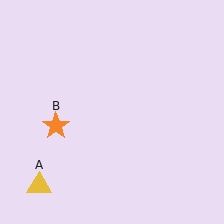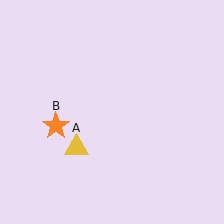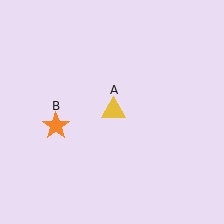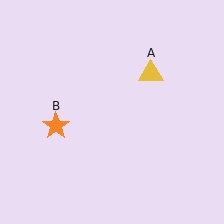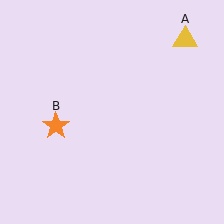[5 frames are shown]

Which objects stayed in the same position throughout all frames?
Orange star (object B) remained stationary.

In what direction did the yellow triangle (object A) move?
The yellow triangle (object A) moved up and to the right.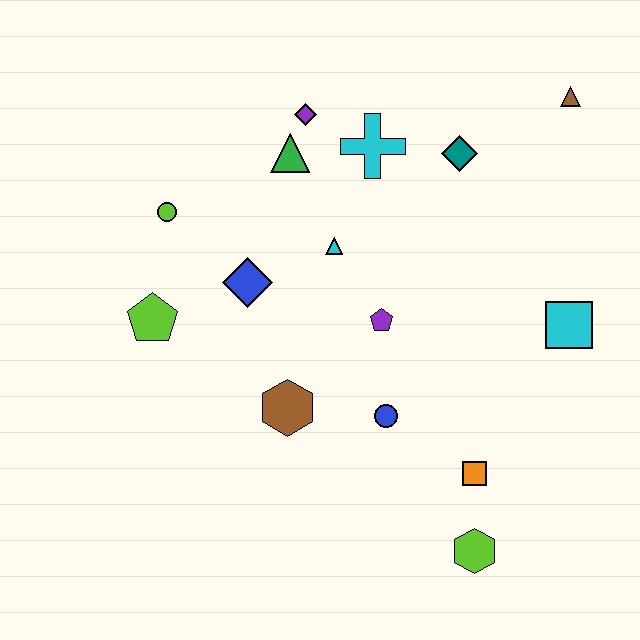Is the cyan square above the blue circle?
Yes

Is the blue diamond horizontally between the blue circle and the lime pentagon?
Yes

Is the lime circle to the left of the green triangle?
Yes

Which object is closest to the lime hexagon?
The orange square is closest to the lime hexagon.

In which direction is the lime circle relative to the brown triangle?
The lime circle is to the left of the brown triangle.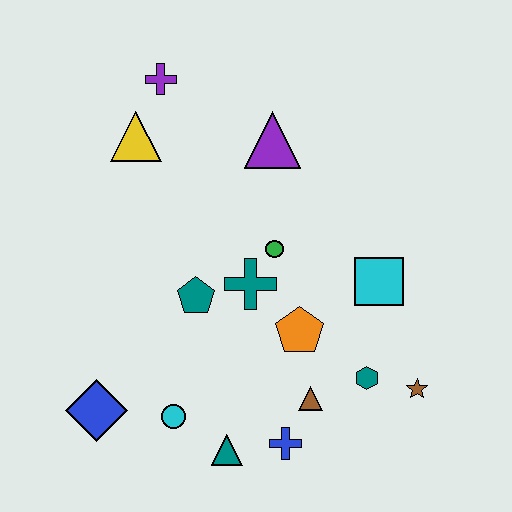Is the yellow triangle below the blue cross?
No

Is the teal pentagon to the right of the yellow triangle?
Yes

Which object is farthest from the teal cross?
The purple cross is farthest from the teal cross.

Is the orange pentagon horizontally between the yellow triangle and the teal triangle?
No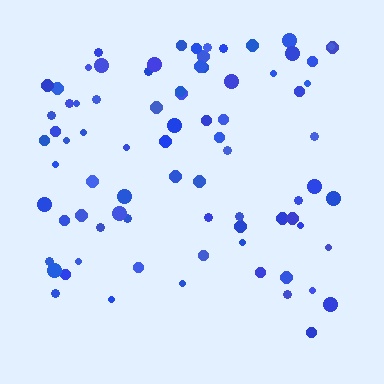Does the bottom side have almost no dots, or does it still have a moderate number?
Still a moderate number, just noticeably fewer than the top.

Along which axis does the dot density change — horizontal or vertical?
Vertical.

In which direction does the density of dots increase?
From bottom to top, with the top side densest.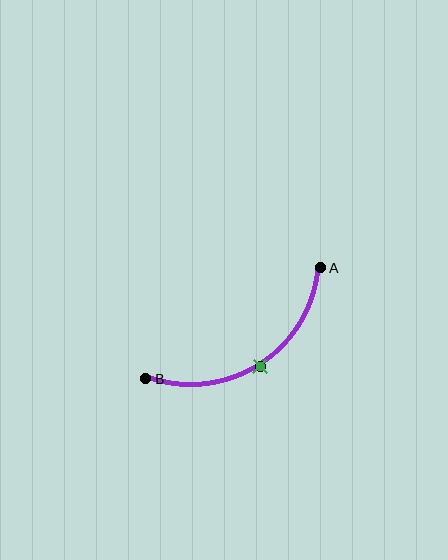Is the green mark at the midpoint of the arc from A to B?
Yes. The green mark lies on the arc at equal arc-length from both A and B — it is the arc midpoint.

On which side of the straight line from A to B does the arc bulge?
The arc bulges below the straight line connecting A and B.